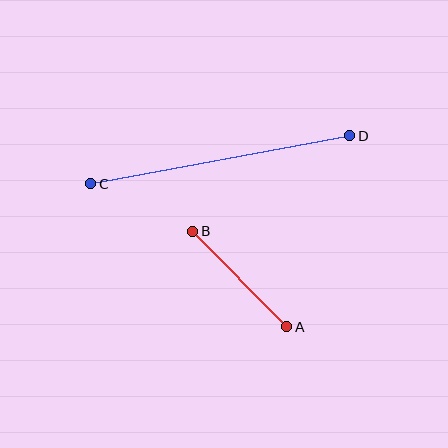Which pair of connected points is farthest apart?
Points C and D are farthest apart.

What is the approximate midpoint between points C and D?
The midpoint is at approximately (220, 160) pixels.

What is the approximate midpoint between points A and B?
The midpoint is at approximately (240, 279) pixels.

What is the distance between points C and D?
The distance is approximately 263 pixels.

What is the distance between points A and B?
The distance is approximately 134 pixels.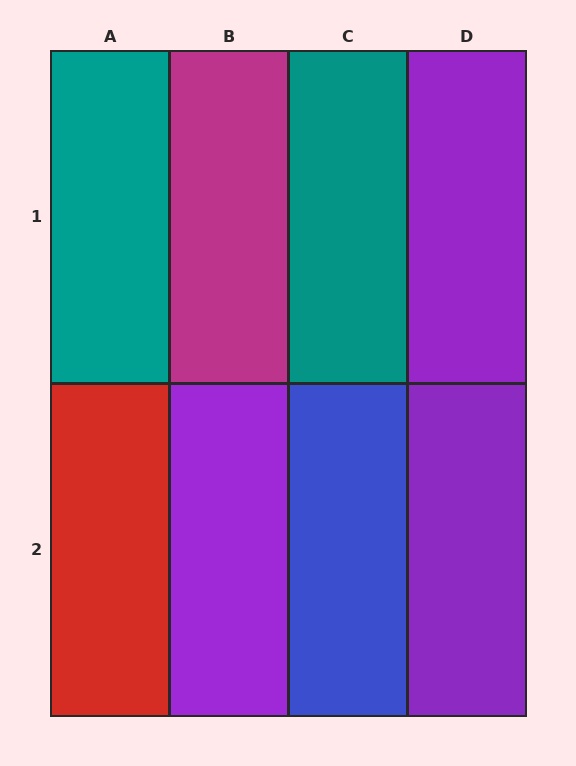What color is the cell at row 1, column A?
Teal.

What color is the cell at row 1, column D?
Purple.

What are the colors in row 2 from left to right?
Red, purple, blue, purple.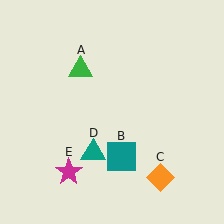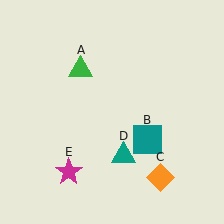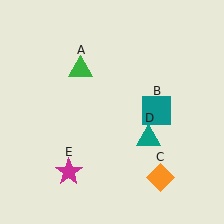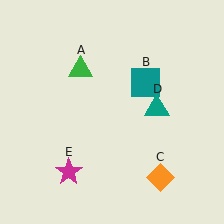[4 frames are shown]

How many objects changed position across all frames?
2 objects changed position: teal square (object B), teal triangle (object D).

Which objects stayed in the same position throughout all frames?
Green triangle (object A) and orange diamond (object C) and magenta star (object E) remained stationary.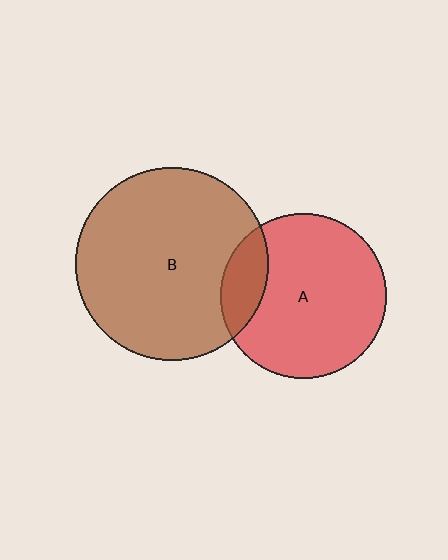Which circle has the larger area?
Circle B (brown).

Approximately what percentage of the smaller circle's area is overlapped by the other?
Approximately 15%.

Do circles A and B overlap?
Yes.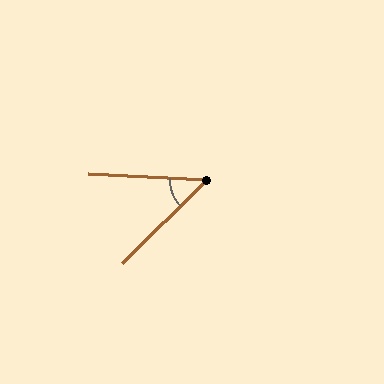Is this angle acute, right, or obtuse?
It is acute.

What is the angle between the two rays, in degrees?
Approximately 48 degrees.